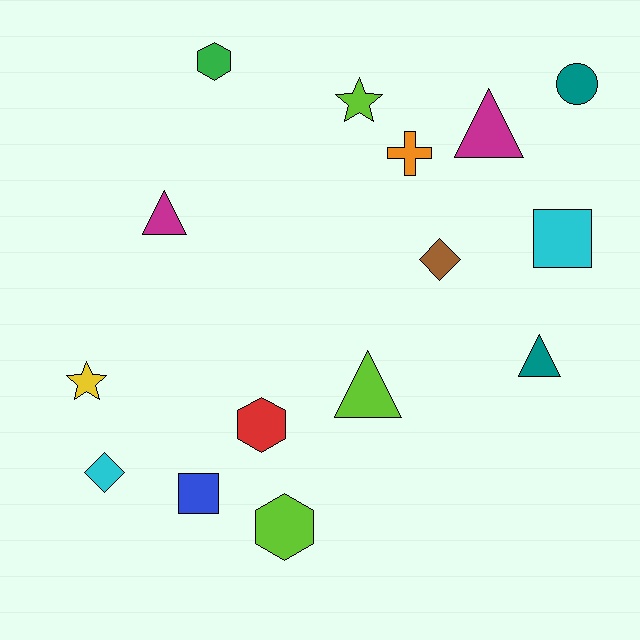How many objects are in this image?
There are 15 objects.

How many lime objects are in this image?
There are 3 lime objects.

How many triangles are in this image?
There are 4 triangles.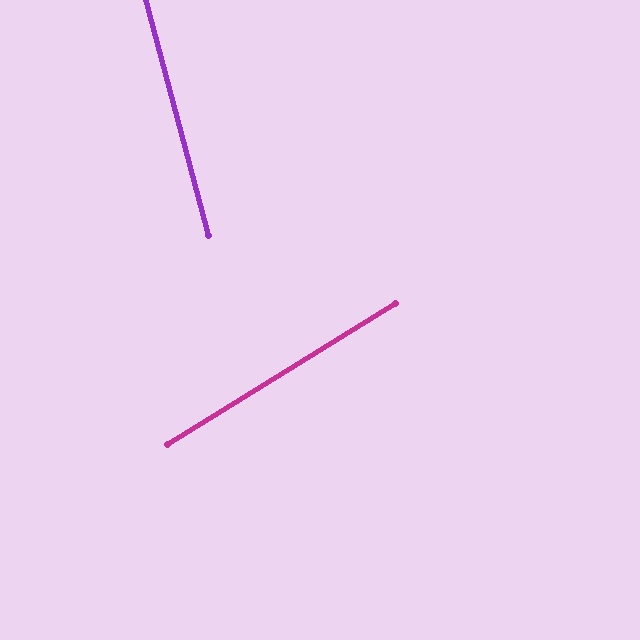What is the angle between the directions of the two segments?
Approximately 73 degrees.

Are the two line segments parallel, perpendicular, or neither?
Neither parallel nor perpendicular — they differ by about 73°.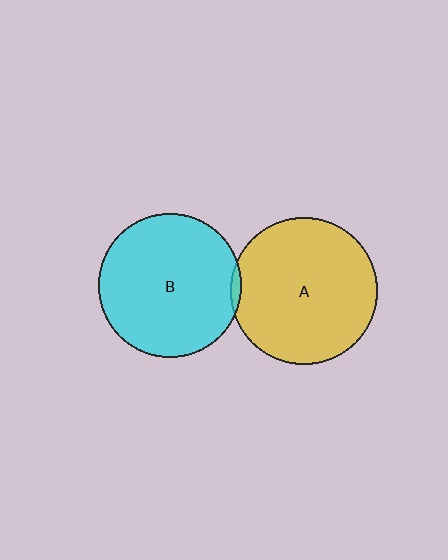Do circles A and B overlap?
Yes.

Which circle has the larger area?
Circle A (yellow).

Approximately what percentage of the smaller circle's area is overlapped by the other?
Approximately 5%.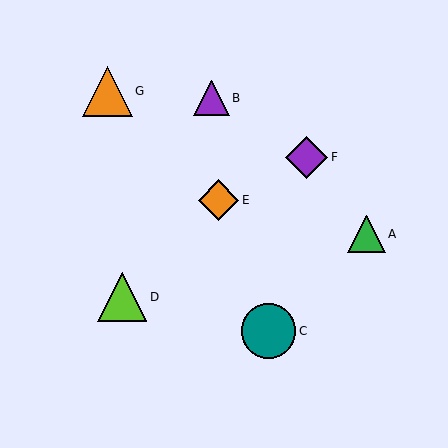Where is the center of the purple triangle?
The center of the purple triangle is at (211, 98).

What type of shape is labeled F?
Shape F is a purple diamond.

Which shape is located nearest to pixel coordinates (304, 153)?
The purple diamond (labeled F) at (307, 157) is nearest to that location.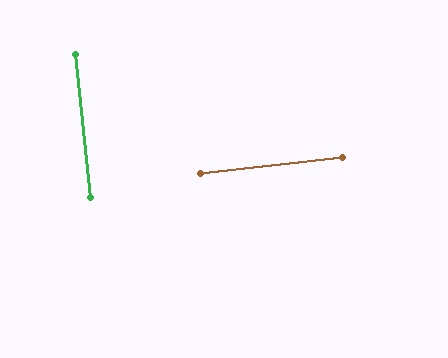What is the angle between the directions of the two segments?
Approximately 90 degrees.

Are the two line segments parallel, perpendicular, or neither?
Perpendicular — they meet at approximately 90°.